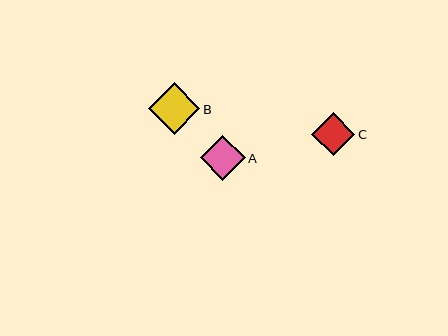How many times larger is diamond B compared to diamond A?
Diamond B is approximately 1.1 times the size of diamond A.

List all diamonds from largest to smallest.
From largest to smallest: B, A, C.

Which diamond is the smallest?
Diamond C is the smallest with a size of approximately 43 pixels.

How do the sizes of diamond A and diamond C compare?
Diamond A and diamond C are approximately the same size.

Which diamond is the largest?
Diamond B is the largest with a size of approximately 51 pixels.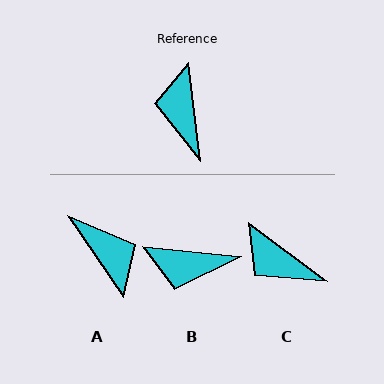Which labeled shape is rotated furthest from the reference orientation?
A, about 152 degrees away.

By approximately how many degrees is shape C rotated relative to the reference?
Approximately 46 degrees counter-clockwise.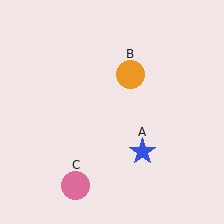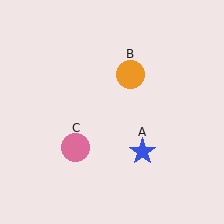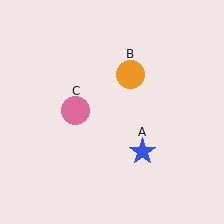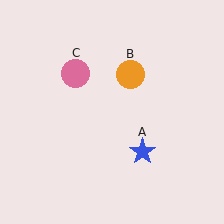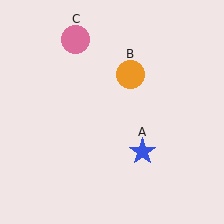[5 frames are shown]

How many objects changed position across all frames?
1 object changed position: pink circle (object C).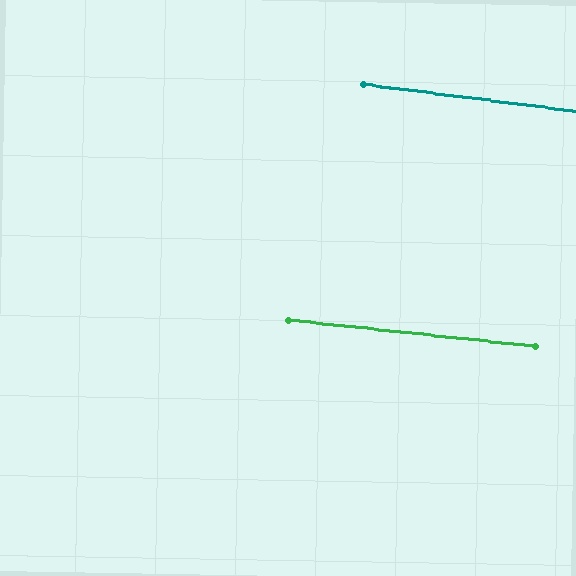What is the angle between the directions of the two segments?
Approximately 1 degree.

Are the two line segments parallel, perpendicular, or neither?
Parallel — their directions differ by only 1.3°.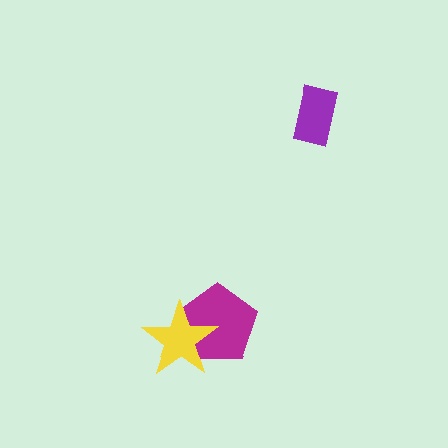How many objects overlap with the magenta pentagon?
1 object overlaps with the magenta pentagon.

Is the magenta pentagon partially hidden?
Yes, it is partially covered by another shape.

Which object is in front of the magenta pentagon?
The yellow star is in front of the magenta pentagon.